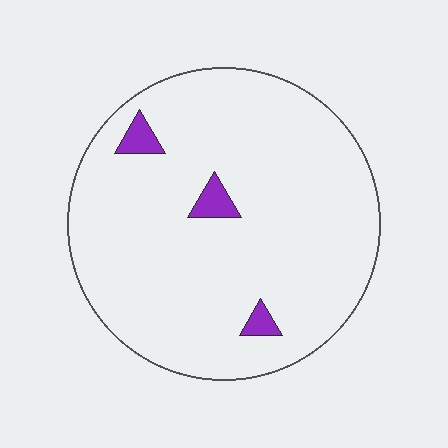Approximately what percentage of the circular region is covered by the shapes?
Approximately 5%.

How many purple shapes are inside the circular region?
3.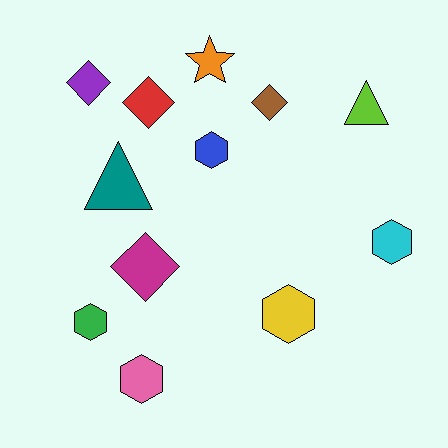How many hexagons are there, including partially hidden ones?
There are 5 hexagons.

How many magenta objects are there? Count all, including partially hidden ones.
There is 1 magenta object.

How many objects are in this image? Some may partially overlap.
There are 12 objects.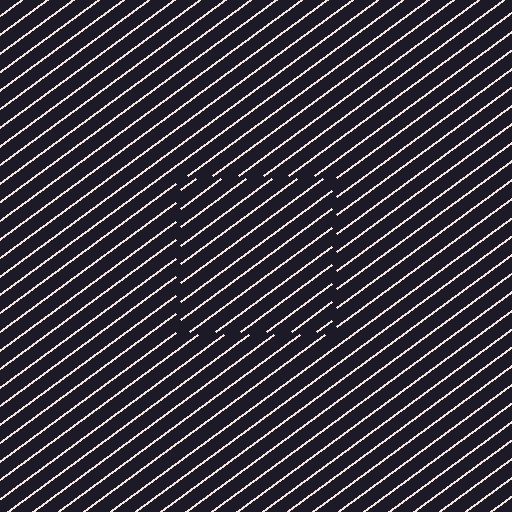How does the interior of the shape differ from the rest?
The interior of the shape contains the same grating, shifted by half a period — the contour is defined by the phase discontinuity where line-ends from the inner and outer gratings abut.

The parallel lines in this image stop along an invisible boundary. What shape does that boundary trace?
An illusory square. The interior of the shape contains the same grating, shifted by half a period — the contour is defined by the phase discontinuity where line-ends from the inner and outer gratings abut.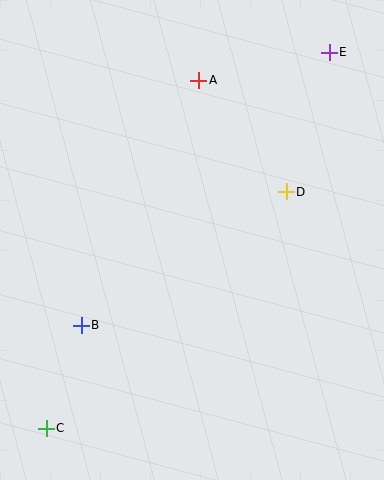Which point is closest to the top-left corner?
Point A is closest to the top-left corner.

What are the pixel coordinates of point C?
Point C is at (46, 428).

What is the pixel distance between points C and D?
The distance between C and D is 337 pixels.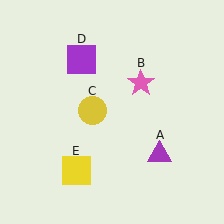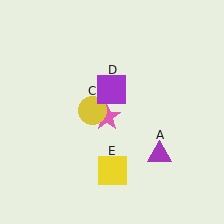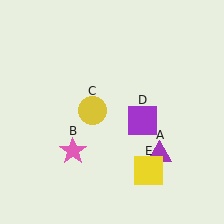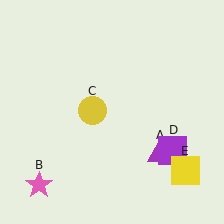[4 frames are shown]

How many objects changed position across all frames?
3 objects changed position: pink star (object B), purple square (object D), yellow square (object E).